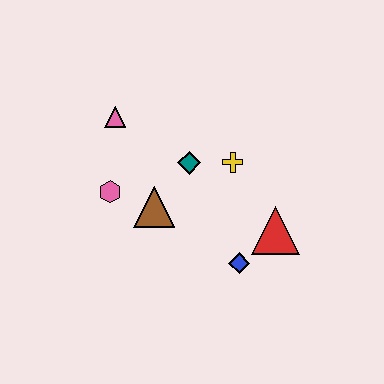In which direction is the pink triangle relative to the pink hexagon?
The pink triangle is above the pink hexagon.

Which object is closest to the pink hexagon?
The brown triangle is closest to the pink hexagon.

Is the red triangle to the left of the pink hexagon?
No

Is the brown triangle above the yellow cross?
No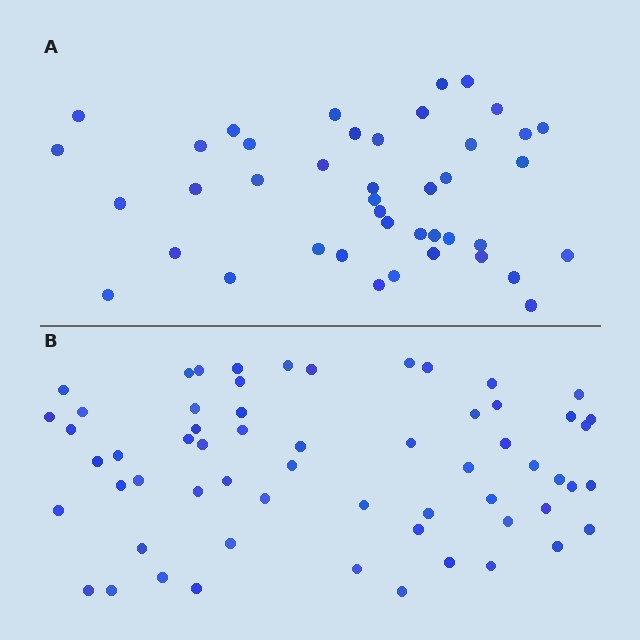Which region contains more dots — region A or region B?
Region B (the bottom region) has more dots.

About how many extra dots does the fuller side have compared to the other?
Region B has approximately 20 more dots than region A.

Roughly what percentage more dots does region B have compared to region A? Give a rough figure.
About 45% more.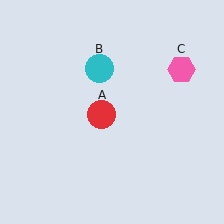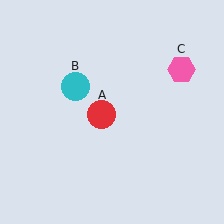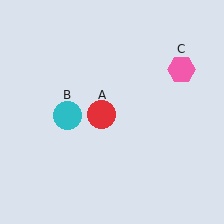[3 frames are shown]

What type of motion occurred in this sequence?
The cyan circle (object B) rotated counterclockwise around the center of the scene.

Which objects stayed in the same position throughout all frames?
Red circle (object A) and pink hexagon (object C) remained stationary.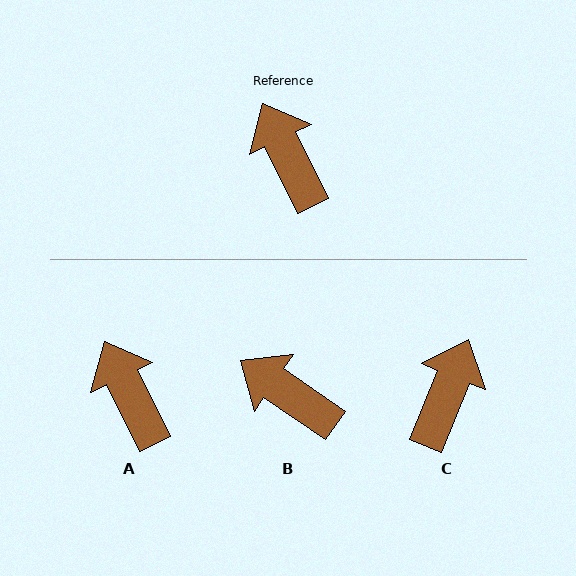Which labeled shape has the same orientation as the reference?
A.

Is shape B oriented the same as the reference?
No, it is off by about 29 degrees.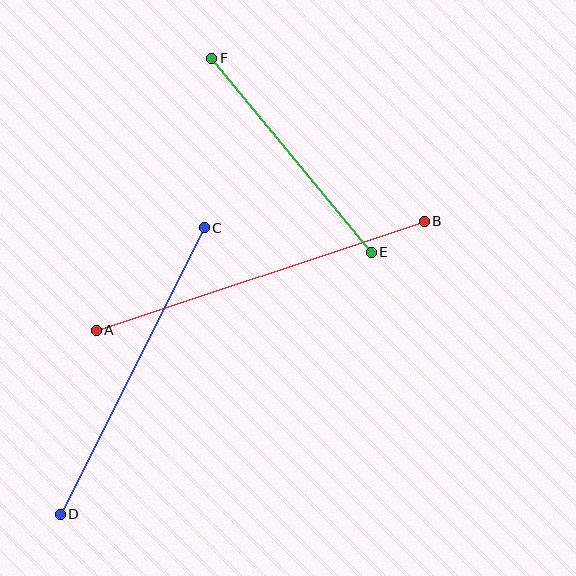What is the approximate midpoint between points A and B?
The midpoint is at approximately (260, 276) pixels.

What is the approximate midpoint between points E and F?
The midpoint is at approximately (291, 155) pixels.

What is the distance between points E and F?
The distance is approximately 251 pixels.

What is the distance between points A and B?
The distance is approximately 346 pixels.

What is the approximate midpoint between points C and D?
The midpoint is at approximately (132, 371) pixels.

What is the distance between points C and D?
The distance is approximately 321 pixels.